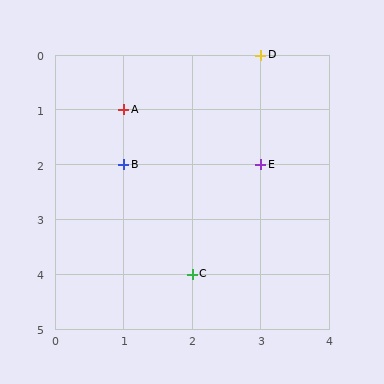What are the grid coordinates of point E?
Point E is at grid coordinates (3, 2).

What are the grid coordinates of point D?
Point D is at grid coordinates (3, 0).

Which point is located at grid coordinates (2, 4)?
Point C is at (2, 4).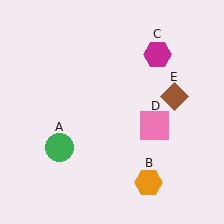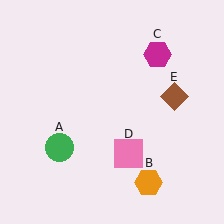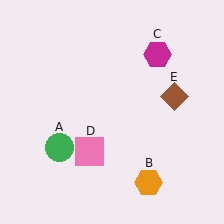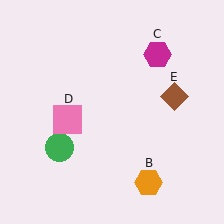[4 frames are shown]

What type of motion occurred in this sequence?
The pink square (object D) rotated clockwise around the center of the scene.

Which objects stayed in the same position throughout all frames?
Green circle (object A) and orange hexagon (object B) and magenta hexagon (object C) and brown diamond (object E) remained stationary.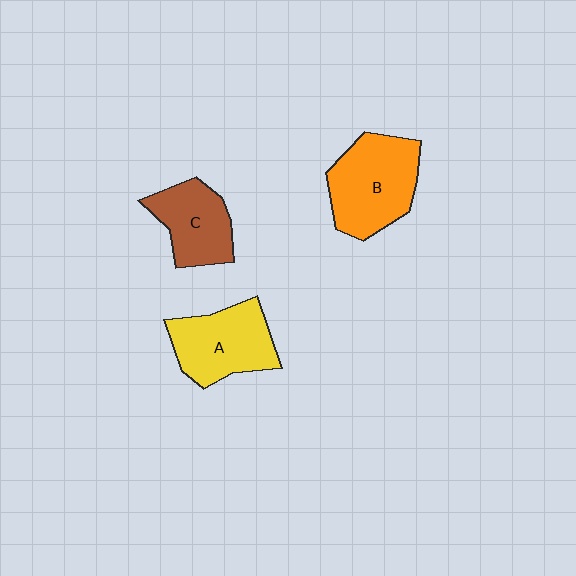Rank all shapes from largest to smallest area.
From largest to smallest: B (orange), A (yellow), C (brown).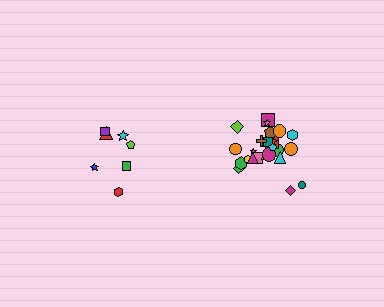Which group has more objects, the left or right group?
The right group.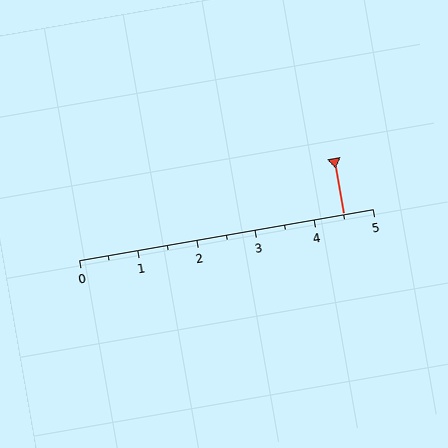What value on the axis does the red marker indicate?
The marker indicates approximately 4.5.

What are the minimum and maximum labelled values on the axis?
The axis runs from 0 to 5.